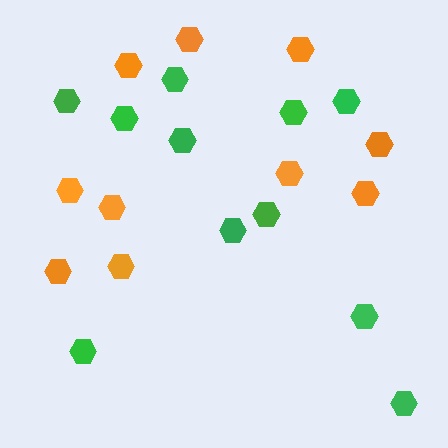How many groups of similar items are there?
There are 2 groups: one group of orange hexagons (10) and one group of green hexagons (11).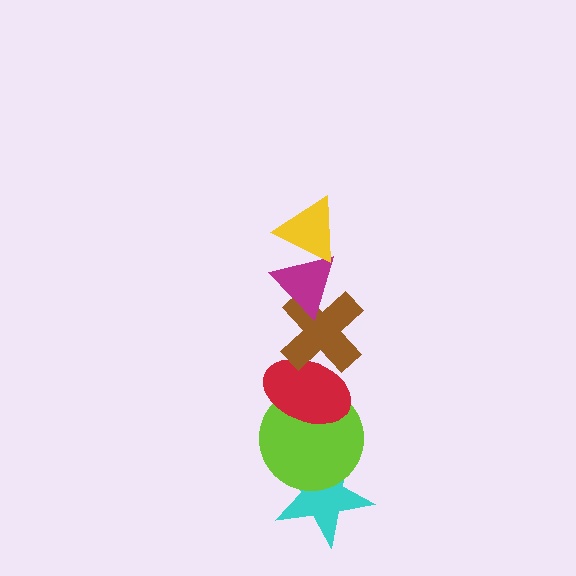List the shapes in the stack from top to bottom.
From top to bottom: the yellow triangle, the magenta triangle, the brown cross, the red ellipse, the lime circle, the cyan star.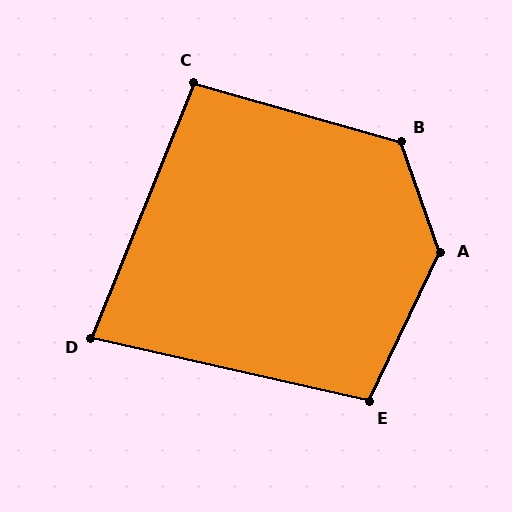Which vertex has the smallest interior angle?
D, at approximately 81 degrees.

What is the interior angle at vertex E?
Approximately 103 degrees (obtuse).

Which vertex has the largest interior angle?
A, at approximately 135 degrees.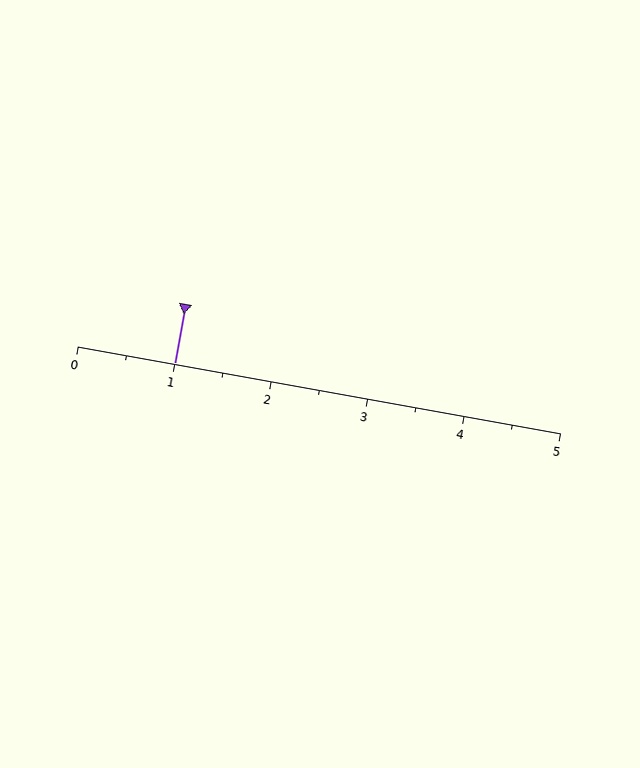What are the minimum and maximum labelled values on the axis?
The axis runs from 0 to 5.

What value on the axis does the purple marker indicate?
The marker indicates approximately 1.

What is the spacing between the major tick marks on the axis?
The major ticks are spaced 1 apart.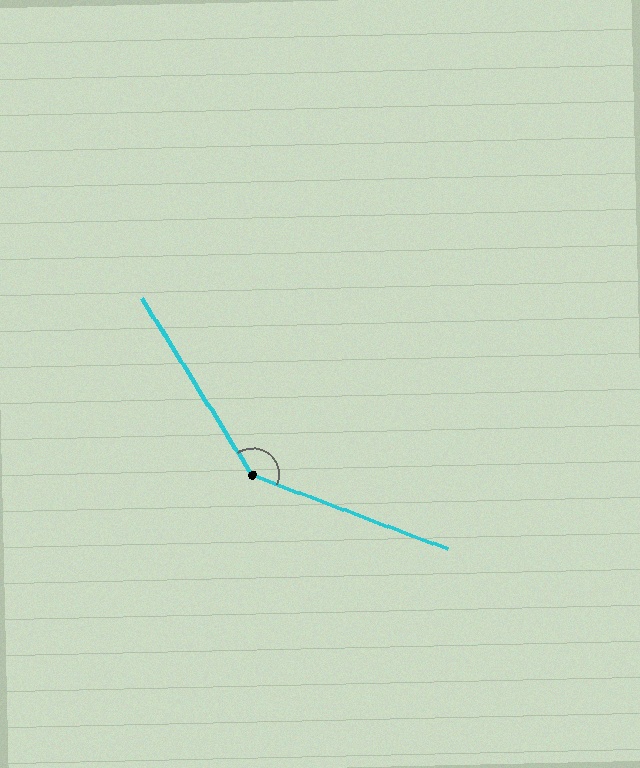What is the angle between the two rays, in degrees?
Approximately 143 degrees.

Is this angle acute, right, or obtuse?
It is obtuse.